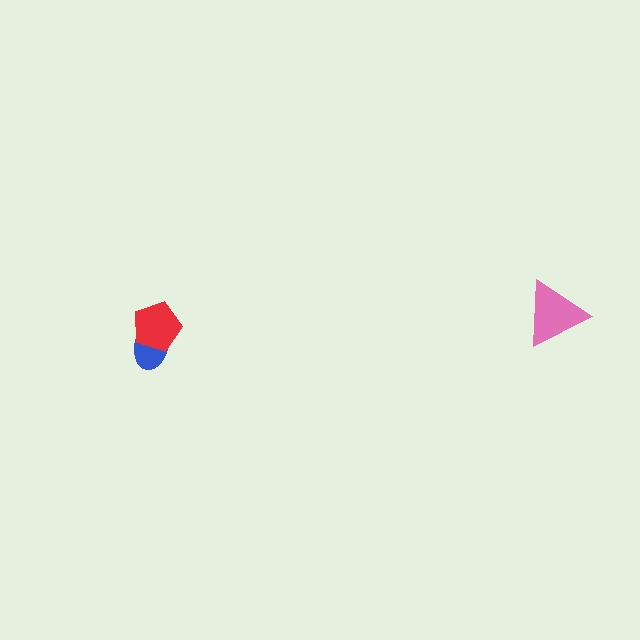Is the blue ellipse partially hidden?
Yes, it is partially covered by another shape.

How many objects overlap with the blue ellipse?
1 object overlaps with the blue ellipse.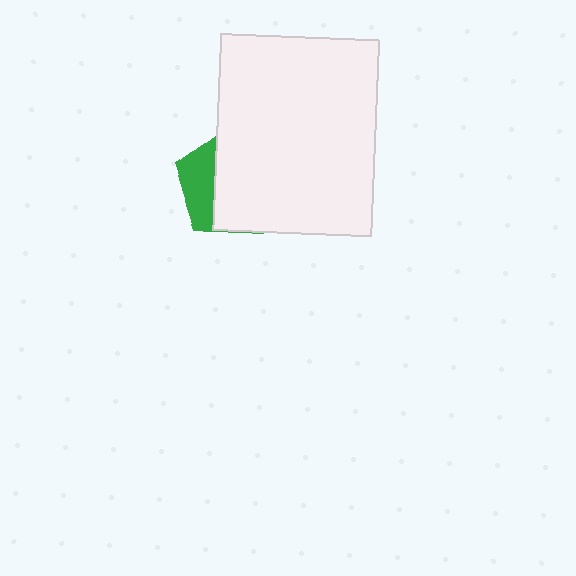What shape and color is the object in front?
The object in front is a white rectangle.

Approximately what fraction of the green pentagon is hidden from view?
Roughly 69% of the green pentagon is hidden behind the white rectangle.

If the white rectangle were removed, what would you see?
You would see the complete green pentagon.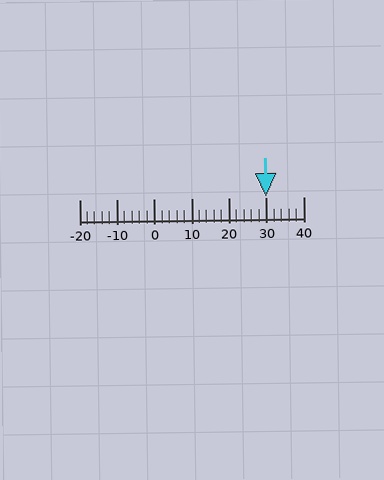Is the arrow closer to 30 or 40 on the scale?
The arrow is closer to 30.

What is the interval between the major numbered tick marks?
The major tick marks are spaced 10 units apart.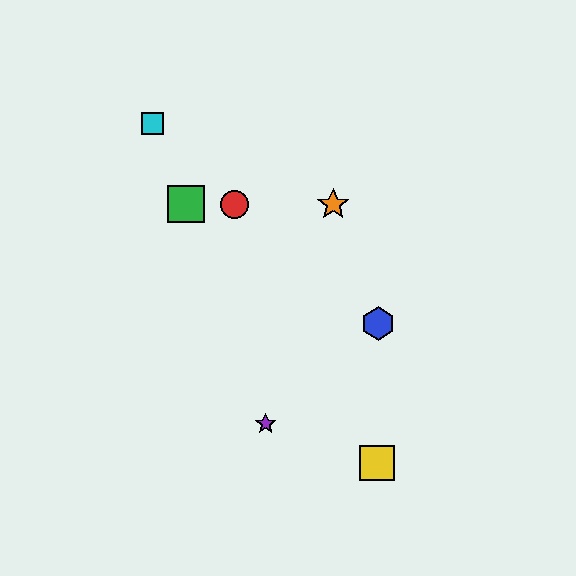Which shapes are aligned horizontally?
The red circle, the green square, the orange star are aligned horizontally.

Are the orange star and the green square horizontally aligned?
Yes, both are at y≈204.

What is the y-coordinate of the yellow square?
The yellow square is at y≈463.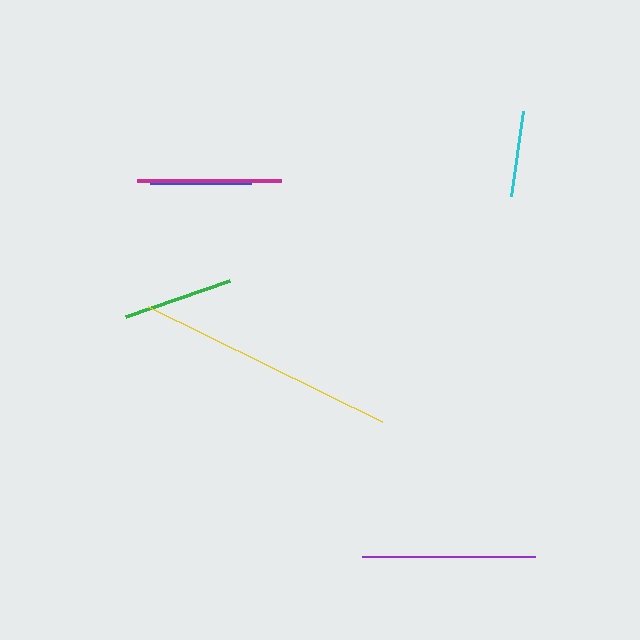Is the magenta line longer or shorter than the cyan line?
The magenta line is longer than the cyan line.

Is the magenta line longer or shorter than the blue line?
The magenta line is longer than the blue line.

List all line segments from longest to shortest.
From longest to shortest: yellow, purple, magenta, green, blue, cyan.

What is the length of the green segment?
The green segment is approximately 110 pixels long.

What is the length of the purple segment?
The purple segment is approximately 173 pixels long.